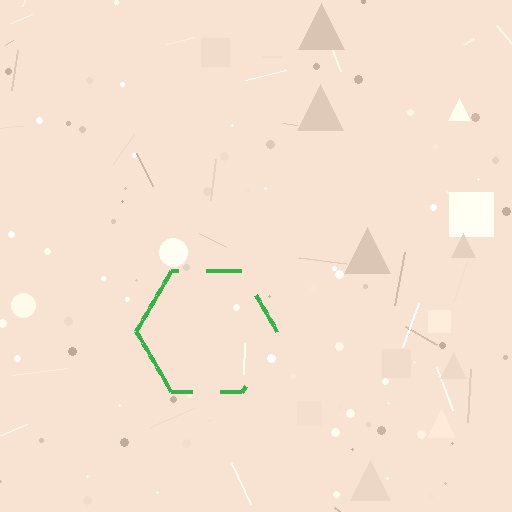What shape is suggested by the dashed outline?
The dashed outline suggests a hexagon.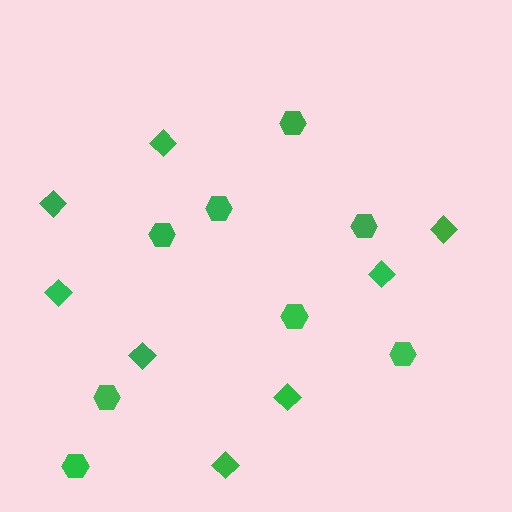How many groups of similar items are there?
There are 2 groups: one group of diamonds (8) and one group of hexagons (8).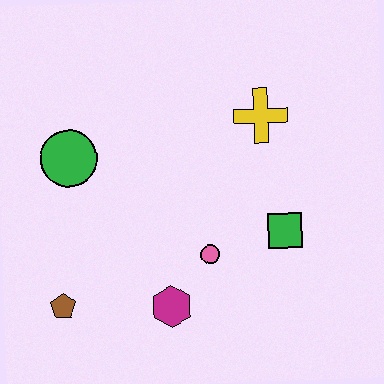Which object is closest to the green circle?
The brown pentagon is closest to the green circle.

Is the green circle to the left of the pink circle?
Yes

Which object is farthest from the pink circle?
The green circle is farthest from the pink circle.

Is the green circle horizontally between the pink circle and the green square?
No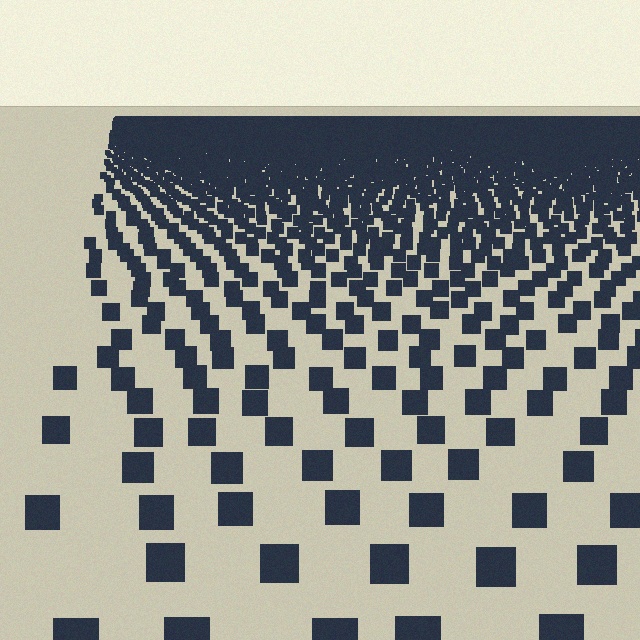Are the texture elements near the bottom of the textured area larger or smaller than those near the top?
Larger. Near the bottom, elements are closer to the viewer and appear at a bigger on-screen size.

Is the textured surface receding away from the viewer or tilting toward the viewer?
The surface is receding away from the viewer. Texture elements get smaller and denser toward the top.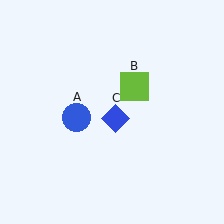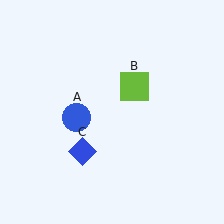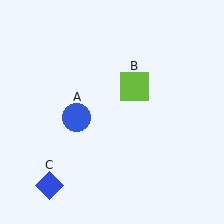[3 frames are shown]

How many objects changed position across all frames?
1 object changed position: blue diamond (object C).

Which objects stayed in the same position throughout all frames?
Blue circle (object A) and lime square (object B) remained stationary.